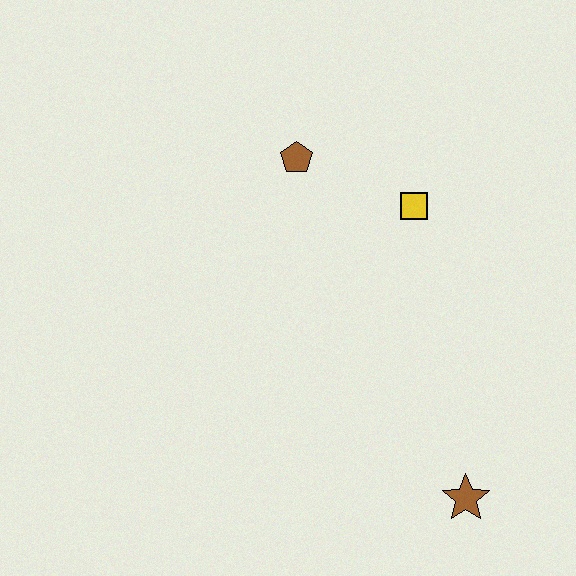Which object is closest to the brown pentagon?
The yellow square is closest to the brown pentagon.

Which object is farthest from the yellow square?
The brown star is farthest from the yellow square.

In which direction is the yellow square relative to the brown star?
The yellow square is above the brown star.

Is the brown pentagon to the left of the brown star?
Yes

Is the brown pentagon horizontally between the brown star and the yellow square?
No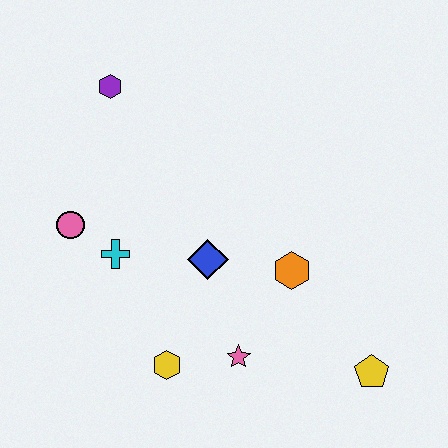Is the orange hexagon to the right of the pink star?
Yes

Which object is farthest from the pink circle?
The yellow pentagon is farthest from the pink circle.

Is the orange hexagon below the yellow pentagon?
No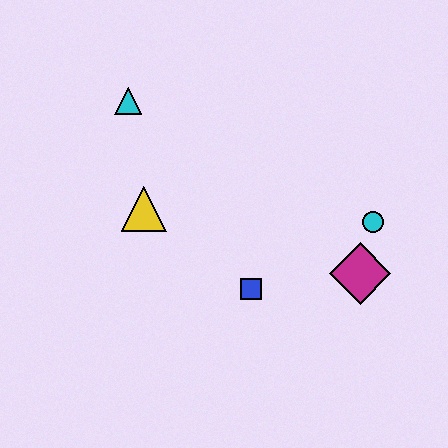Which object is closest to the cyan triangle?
The yellow triangle is closest to the cyan triangle.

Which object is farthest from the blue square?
The cyan triangle is farthest from the blue square.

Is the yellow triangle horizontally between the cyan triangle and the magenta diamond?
Yes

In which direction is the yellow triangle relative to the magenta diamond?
The yellow triangle is to the left of the magenta diamond.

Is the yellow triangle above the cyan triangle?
No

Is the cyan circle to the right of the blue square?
Yes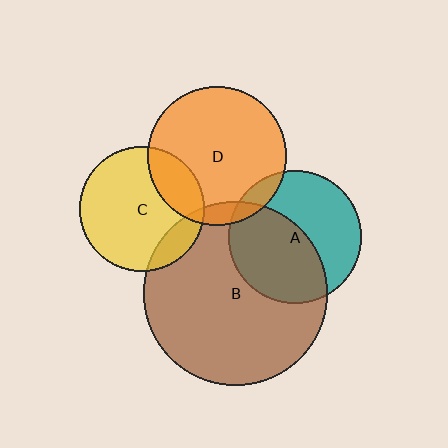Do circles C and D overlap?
Yes.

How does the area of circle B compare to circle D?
Approximately 1.7 times.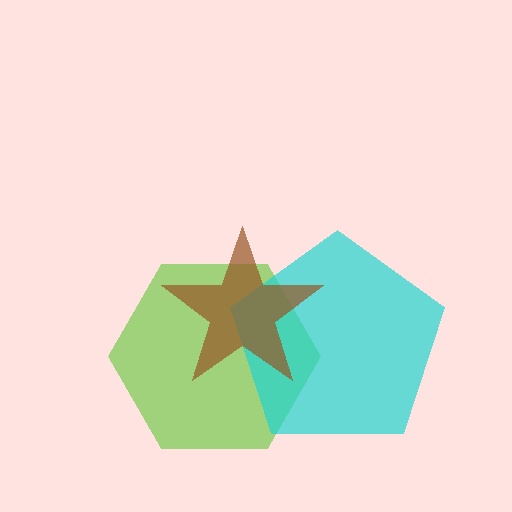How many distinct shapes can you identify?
There are 3 distinct shapes: a lime hexagon, a cyan pentagon, a brown star.